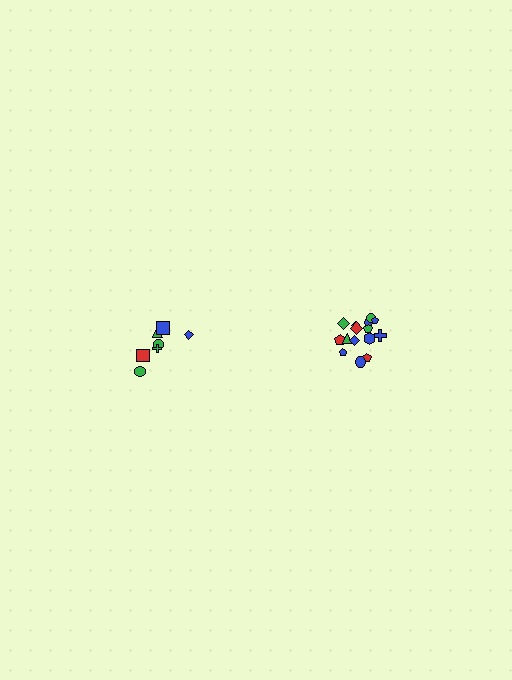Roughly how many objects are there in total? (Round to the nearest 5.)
Roughly 20 objects in total.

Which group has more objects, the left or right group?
The right group.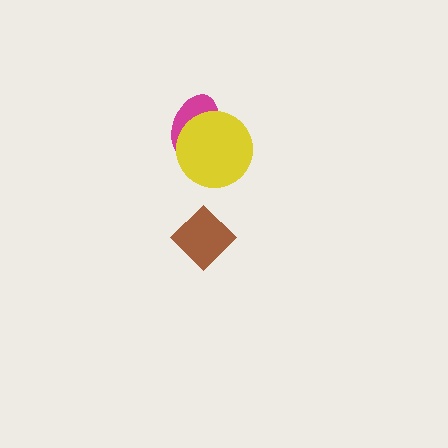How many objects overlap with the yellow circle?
1 object overlaps with the yellow circle.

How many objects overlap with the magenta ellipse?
1 object overlaps with the magenta ellipse.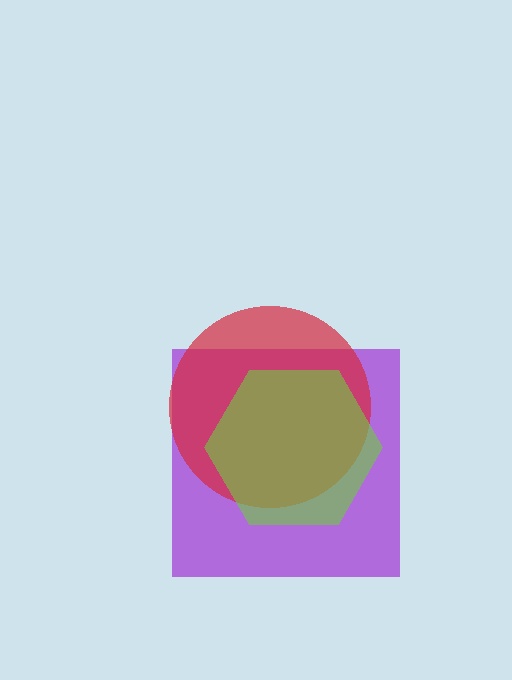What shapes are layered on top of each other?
The layered shapes are: a purple square, a red circle, a lime hexagon.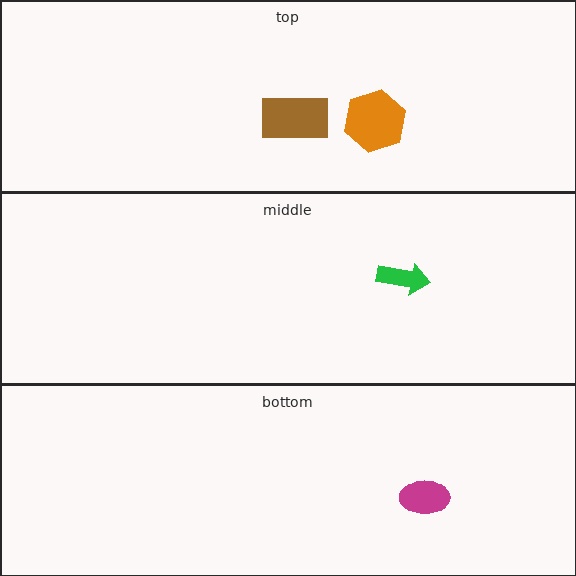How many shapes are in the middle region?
1.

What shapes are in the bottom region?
The magenta ellipse.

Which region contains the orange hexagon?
The top region.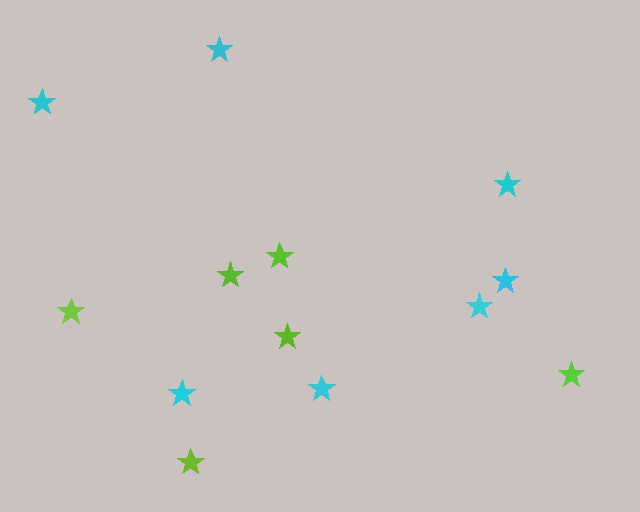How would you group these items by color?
There are 2 groups: one group of cyan stars (7) and one group of lime stars (6).